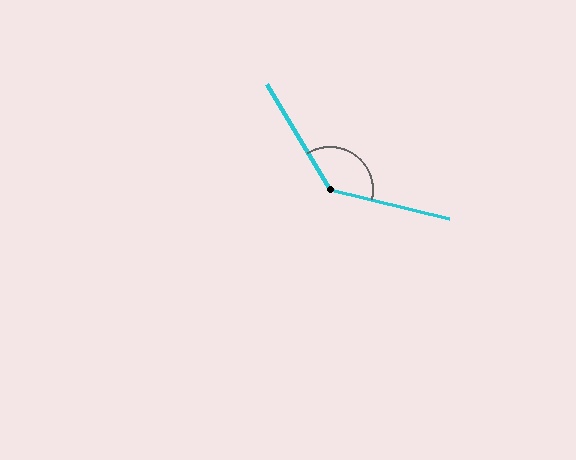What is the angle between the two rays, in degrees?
Approximately 134 degrees.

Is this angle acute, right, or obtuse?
It is obtuse.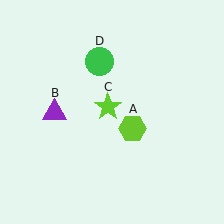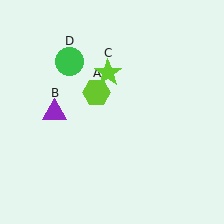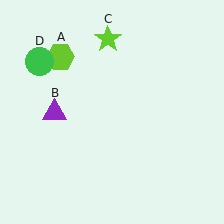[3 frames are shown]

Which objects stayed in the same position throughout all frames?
Purple triangle (object B) remained stationary.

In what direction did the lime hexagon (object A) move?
The lime hexagon (object A) moved up and to the left.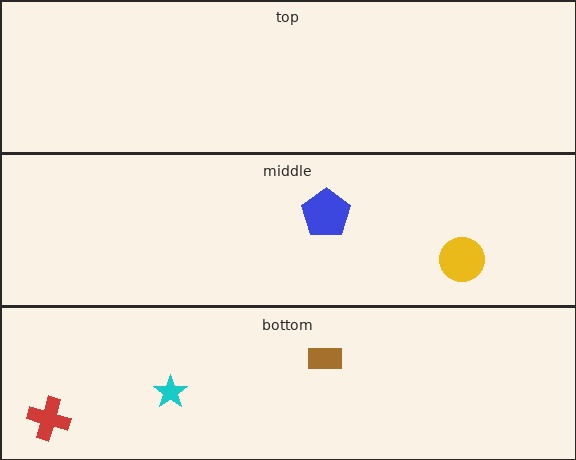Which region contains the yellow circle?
The middle region.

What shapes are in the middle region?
The blue pentagon, the yellow circle.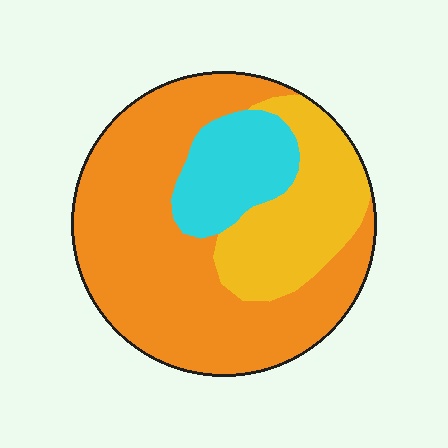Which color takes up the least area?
Cyan, at roughly 15%.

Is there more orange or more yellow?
Orange.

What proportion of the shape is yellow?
Yellow covers 24% of the shape.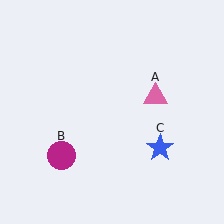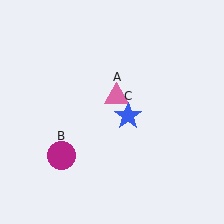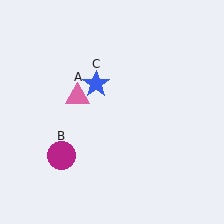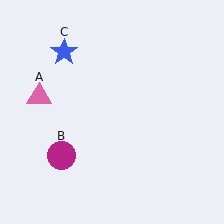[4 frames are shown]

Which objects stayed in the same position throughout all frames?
Magenta circle (object B) remained stationary.